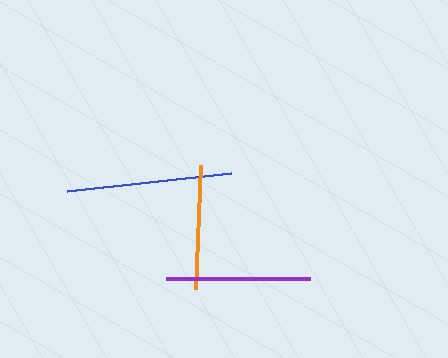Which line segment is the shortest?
The orange line is the shortest at approximately 124 pixels.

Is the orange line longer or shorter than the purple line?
The purple line is longer than the orange line.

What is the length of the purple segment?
The purple segment is approximately 144 pixels long.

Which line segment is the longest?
The blue line is the longest at approximately 165 pixels.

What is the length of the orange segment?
The orange segment is approximately 124 pixels long.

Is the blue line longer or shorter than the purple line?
The blue line is longer than the purple line.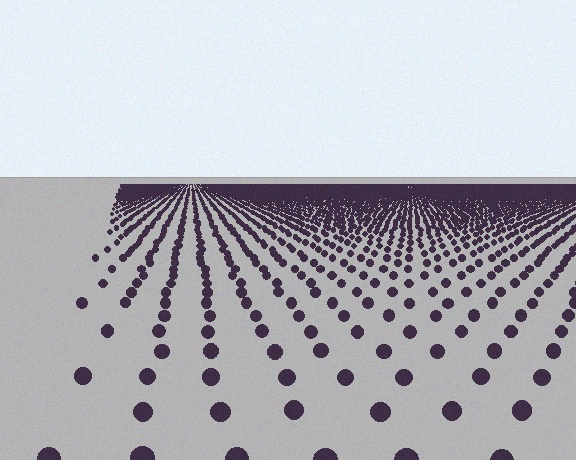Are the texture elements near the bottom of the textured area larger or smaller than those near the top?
Larger. Near the bottom, elements are closer to the viewer and appear at a bigger on-screen size.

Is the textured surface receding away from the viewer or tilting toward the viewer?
The surface is receding away from the viewer. Texture elements get smaller and denser toward the top.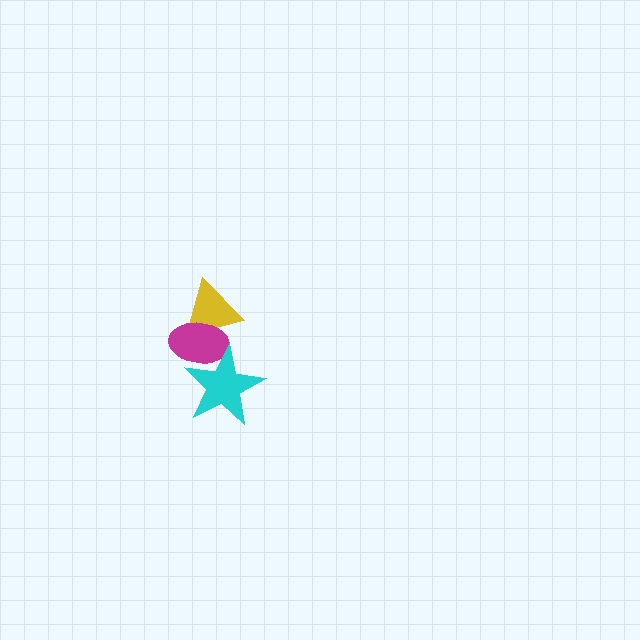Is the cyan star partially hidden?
No, no other shape covers it.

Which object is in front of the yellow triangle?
The magenta ellipse is in front of the yellow triangle.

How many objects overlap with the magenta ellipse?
2 objects overlap with the magenta ellipse.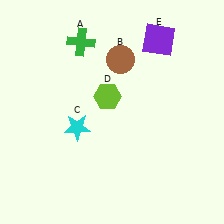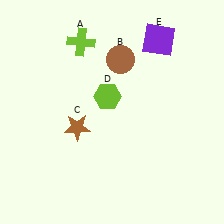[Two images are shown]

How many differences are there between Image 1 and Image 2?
There are 2 differences between the two images.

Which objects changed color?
A changed from green to lime. C changed from cyan to brown.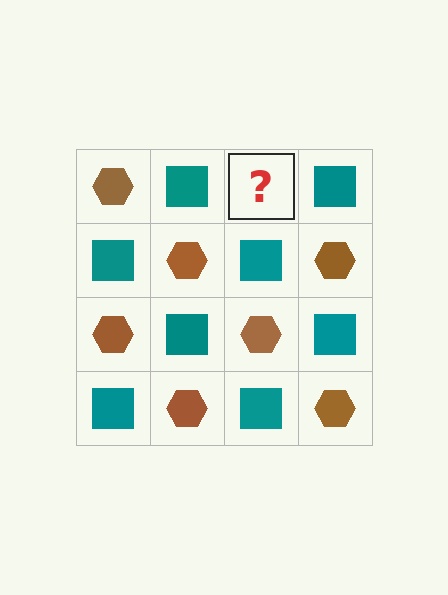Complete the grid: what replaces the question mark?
The question mark should be replaced with a brown hexagon.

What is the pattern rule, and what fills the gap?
The rule is that it alternates brown hexagon and teal square in a checkerboard pattern. The gap should be filled with a brown hexagon.